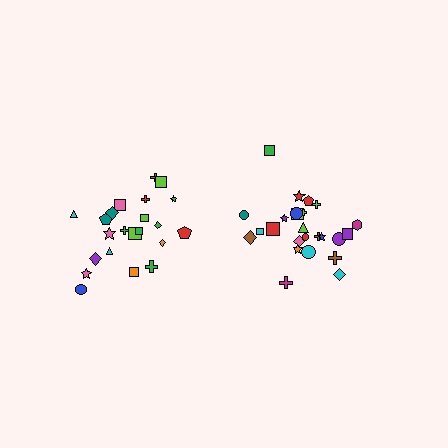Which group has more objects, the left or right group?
The right group.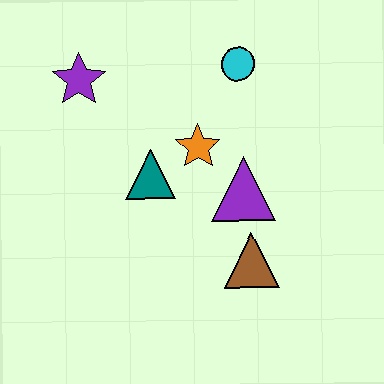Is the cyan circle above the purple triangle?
Yes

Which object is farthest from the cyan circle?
The brown triangle is farthest from the cyan circle.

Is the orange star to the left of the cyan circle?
Yes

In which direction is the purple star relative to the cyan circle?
The purple star is to the left of the cyan circle.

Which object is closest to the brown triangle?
The purple triangle is closest to the brown triangle.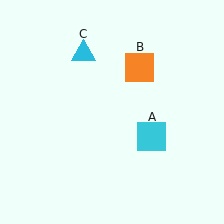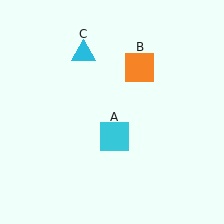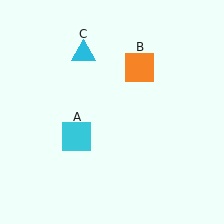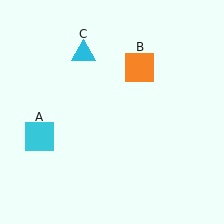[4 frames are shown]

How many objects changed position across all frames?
1 object changed position: cyan square (object A).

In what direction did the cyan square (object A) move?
The cyan square (object A) moved left.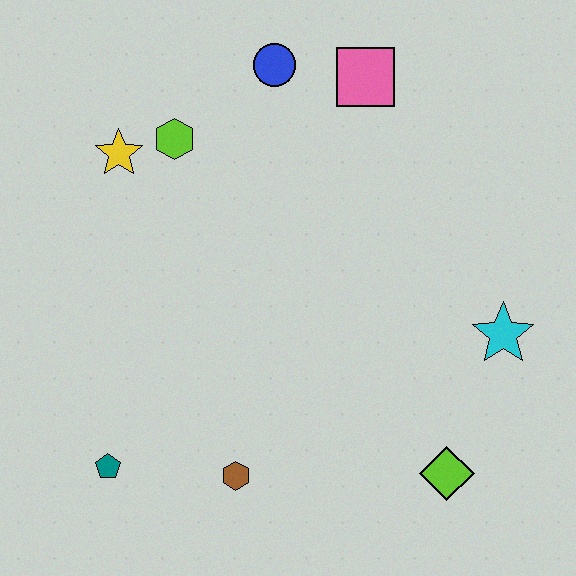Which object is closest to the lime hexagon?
The yellow star is closest to the lime hexagon.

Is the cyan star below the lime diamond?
No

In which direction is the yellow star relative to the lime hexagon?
The yellow star is to the left of the lime hexagon.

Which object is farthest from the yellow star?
The lime diamond is farthest from the yellow star.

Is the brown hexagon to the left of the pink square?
Yes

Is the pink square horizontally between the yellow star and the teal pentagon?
No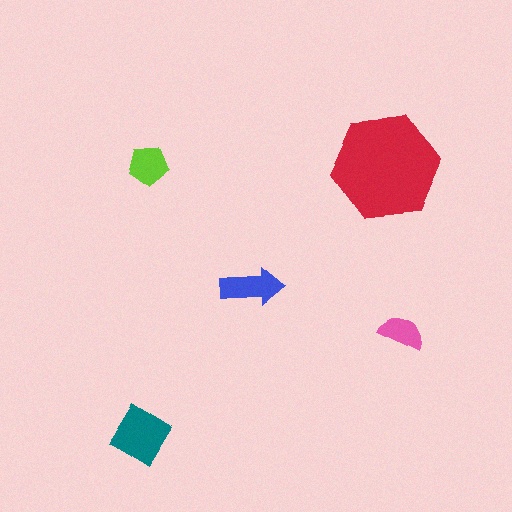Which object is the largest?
The red hexagon.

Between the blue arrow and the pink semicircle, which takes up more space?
The blue arrow.